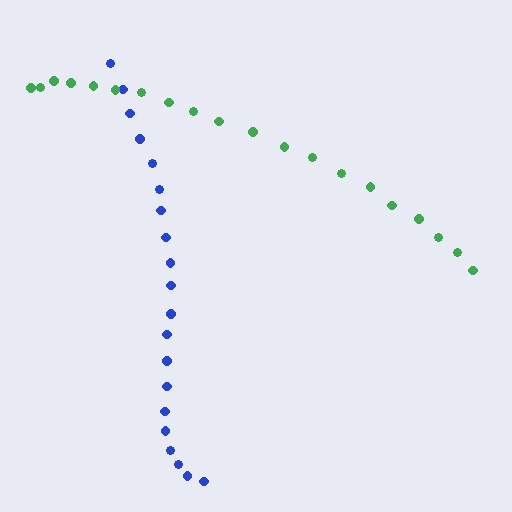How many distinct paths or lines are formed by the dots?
There are 2 distinct paths.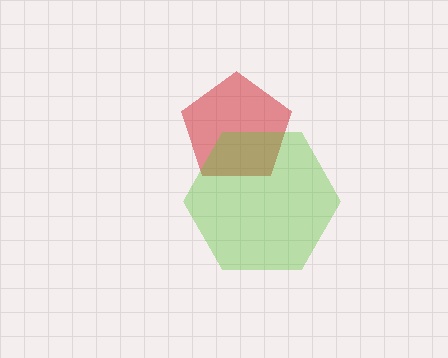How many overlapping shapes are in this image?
There are 2 overlapping shapes in the image.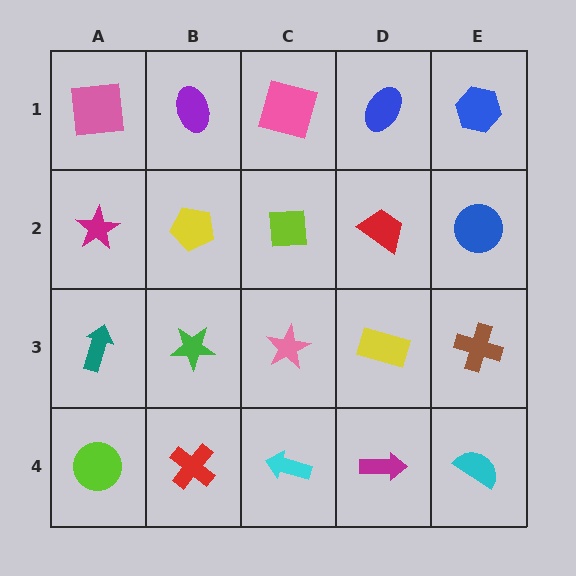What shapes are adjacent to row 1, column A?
A magenta star (row 2, column A), a purple ellipse (row 1, column B).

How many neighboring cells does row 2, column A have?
3.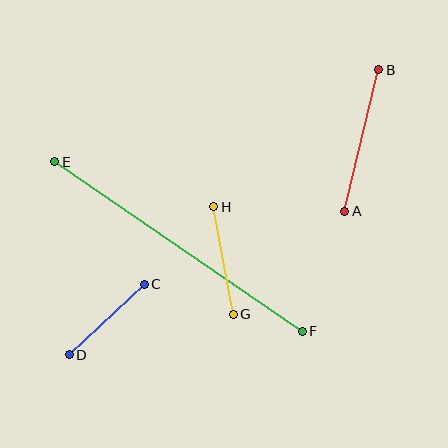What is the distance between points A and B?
The distance is approximately 145 pixels.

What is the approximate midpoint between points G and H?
The midpoint is at approximately (224, 261) pixels.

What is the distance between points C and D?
The distance is approximately 103 pixels.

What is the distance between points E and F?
The distance is approximately 300 pixels.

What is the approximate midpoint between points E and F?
The midpoint is at approximately (179, 246) pixels.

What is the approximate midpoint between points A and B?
The midpoint is at approximately (362, 140) pixels.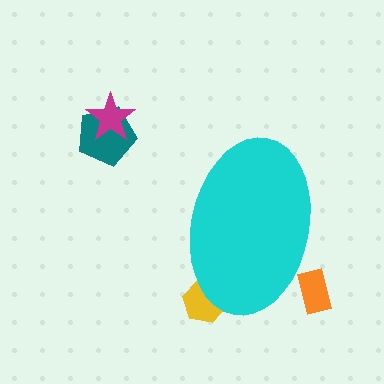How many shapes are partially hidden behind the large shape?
2 shapes are partially hidden.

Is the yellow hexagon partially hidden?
Yes, the yellow hexagon is partially hidden behind the cyan ellipse.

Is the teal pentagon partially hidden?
No, the teal pentagon is fully visible.